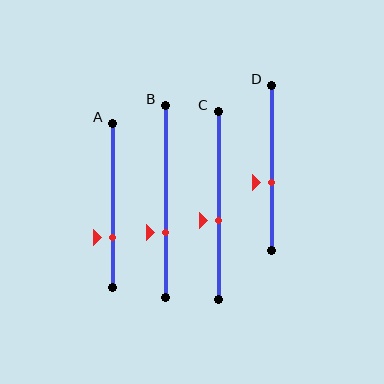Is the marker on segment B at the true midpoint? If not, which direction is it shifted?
No, the marker on segment B is shifted downward by about 16% of the segment length.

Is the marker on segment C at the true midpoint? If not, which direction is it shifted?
No, the marker on segment C is shifted downward by about 8% of the segment length.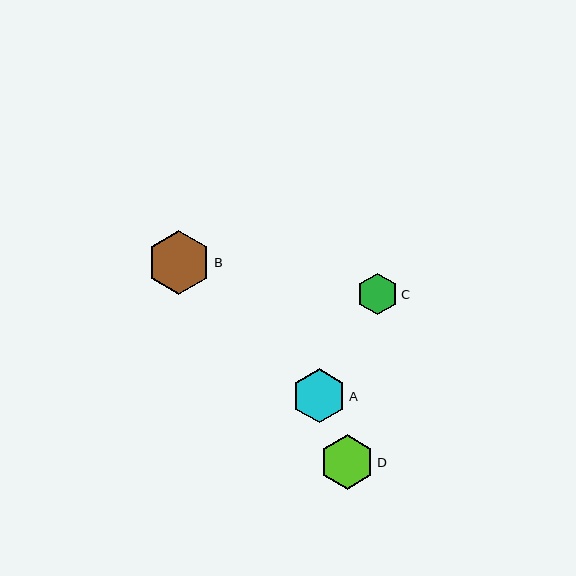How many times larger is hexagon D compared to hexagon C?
Hexagon D is approximately 1.3 times the size of hexagon C.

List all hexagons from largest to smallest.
From largest to smallest: B, D, A, C.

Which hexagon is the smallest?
Hexagon C is the smallest with a size of approximately 42 pixels.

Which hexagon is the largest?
Hexagon B is the largest with a size of approximately 64 pixels.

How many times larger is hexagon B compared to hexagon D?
Hexagon B is approximately 1.2 times the size of hexagon D.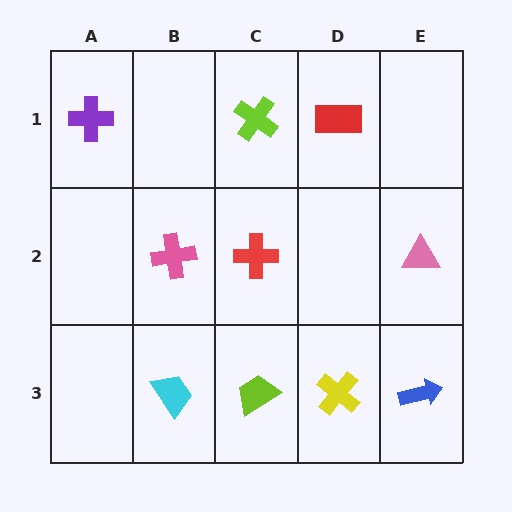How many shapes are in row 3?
4 shapes.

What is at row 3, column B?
A cyan trapezoid.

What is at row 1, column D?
A red rectangle.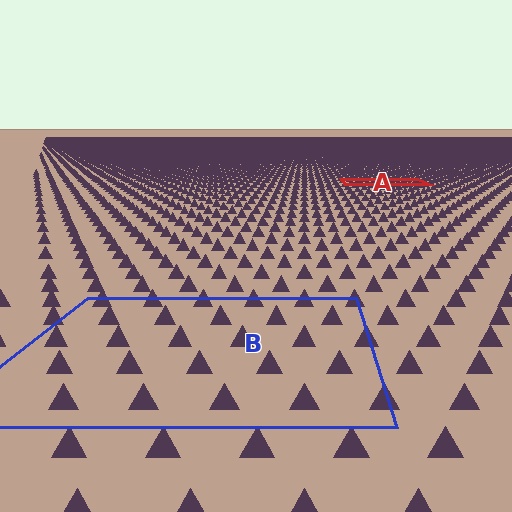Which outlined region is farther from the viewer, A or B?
Region A is farther from the viewer — the texture elements inside it appear smaller and more densely packed.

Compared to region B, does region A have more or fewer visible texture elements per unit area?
Region A has more texture elements per unit area — they are packed more densely because it is farther away.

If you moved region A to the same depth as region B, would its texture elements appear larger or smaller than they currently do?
They would appear larger. At a closer depth, the same texture elements are projected at a bigger on-screen size.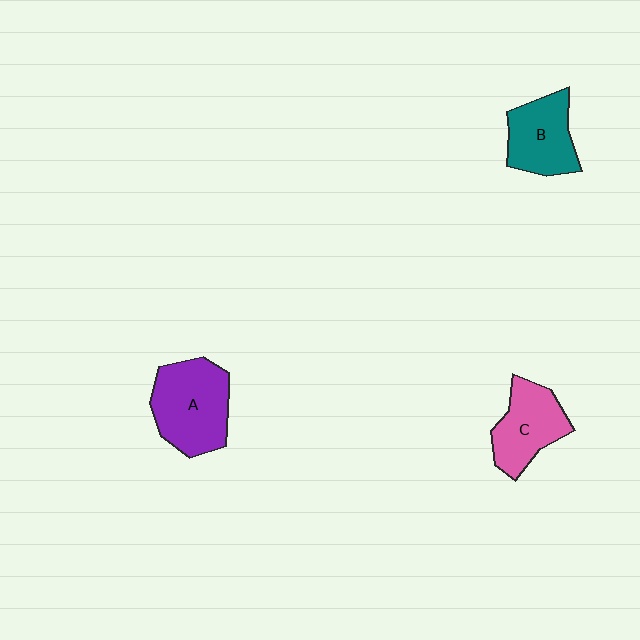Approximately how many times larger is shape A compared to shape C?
Approximately 1.3 times.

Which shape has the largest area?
Shape A (purple).